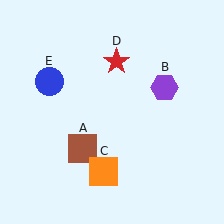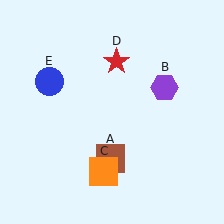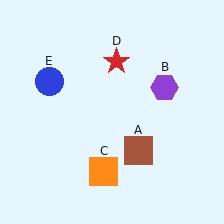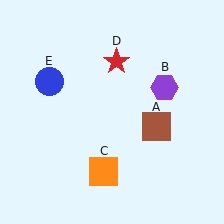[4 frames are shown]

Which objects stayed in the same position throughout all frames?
Purple hexagon (object B) and orange square (object C) and red star (object D) and blue circle (object E) remained stationary.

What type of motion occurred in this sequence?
The brown square (object A) rotated counterclockwise around the center of the scene.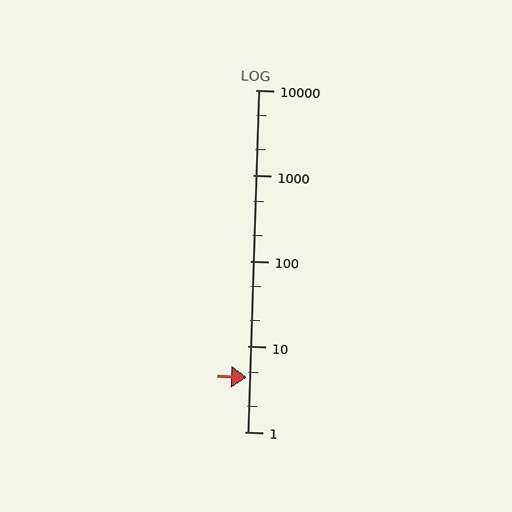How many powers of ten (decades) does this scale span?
The scale spans 4 decades, from 1 to 10000.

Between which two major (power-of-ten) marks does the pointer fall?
The pointer is between 1 and 10.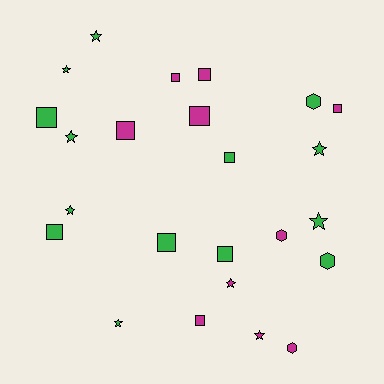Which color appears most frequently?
Green, with 14 objects.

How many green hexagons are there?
There are 2 green hexagons.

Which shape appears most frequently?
Square, with 11 objects.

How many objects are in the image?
There are 24 objects.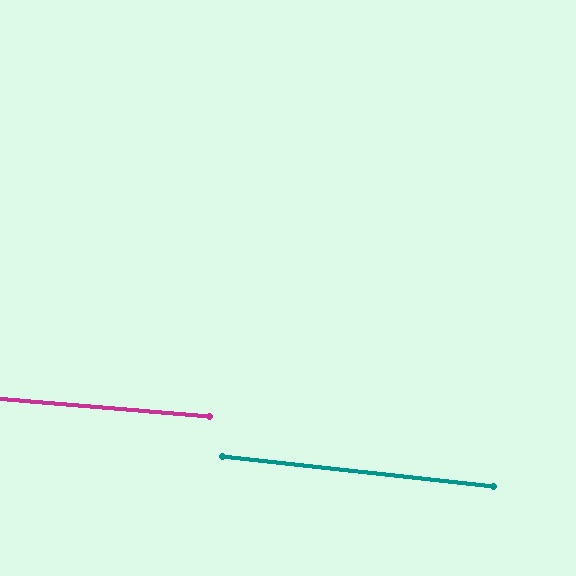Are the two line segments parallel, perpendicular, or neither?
Parallel — their directions differ by only 1.6°.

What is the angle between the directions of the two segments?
Approximately 2 degrees.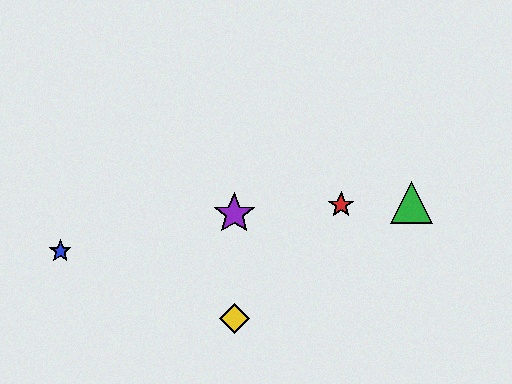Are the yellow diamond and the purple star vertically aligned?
Yes, both are at x≈234.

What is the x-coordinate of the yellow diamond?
The yellow diamond is at x≈234.